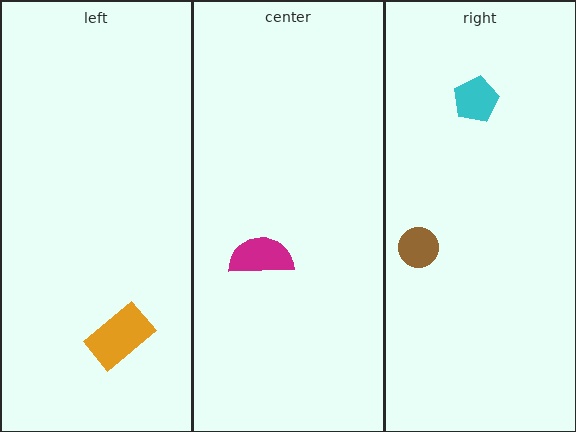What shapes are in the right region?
The brown circle, the cyan pentagon.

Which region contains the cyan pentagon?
The right region.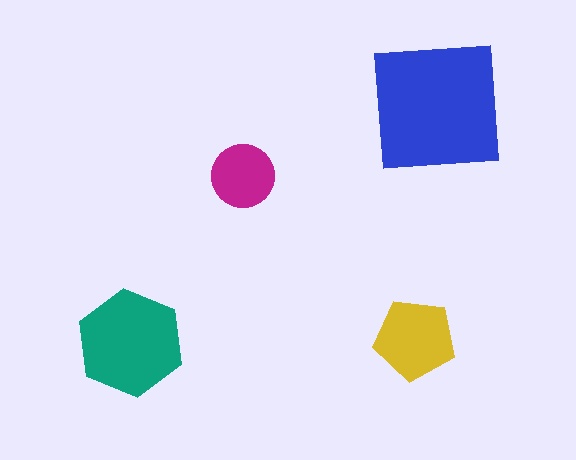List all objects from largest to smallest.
The blue square, the teal hexagon, the yellow pentagon, the magenta circle.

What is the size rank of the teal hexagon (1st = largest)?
2nd.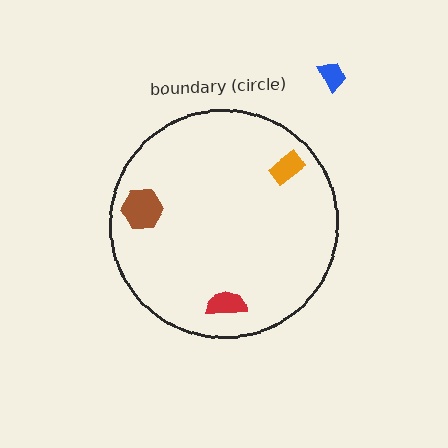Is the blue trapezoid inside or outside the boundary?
Outside.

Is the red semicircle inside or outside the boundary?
Inside.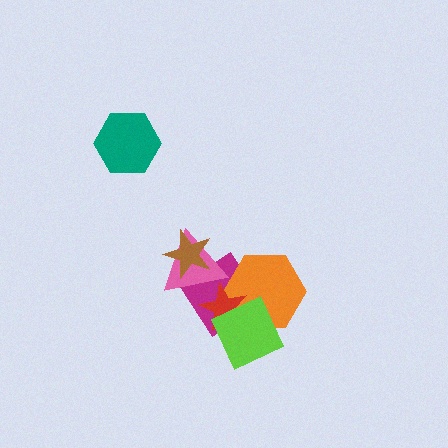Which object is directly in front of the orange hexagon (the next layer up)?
The red star is directly in front of the orange hexagon.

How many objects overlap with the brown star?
2 objects overlap with the brown star.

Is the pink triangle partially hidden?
Yes, it is partially covered by another shape.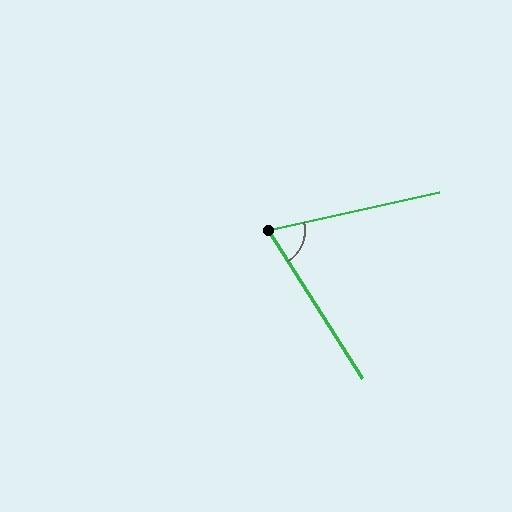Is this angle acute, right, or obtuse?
It is acute.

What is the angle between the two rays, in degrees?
Approximately 70 degrees.